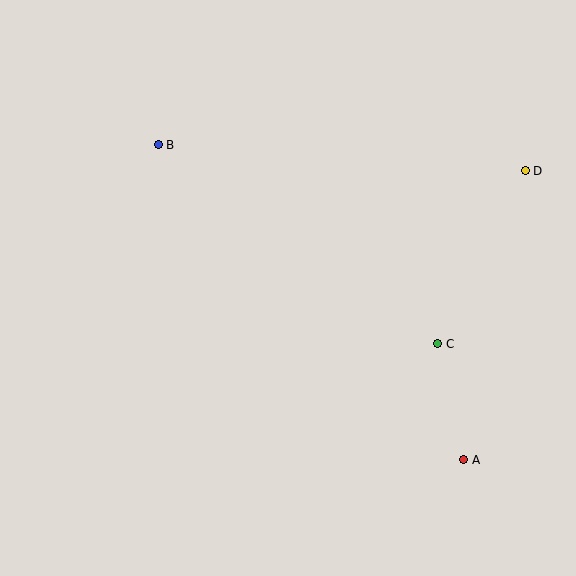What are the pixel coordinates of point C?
Point C is at (438, 344).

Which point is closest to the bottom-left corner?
Point B is closest to the bottom-left corner.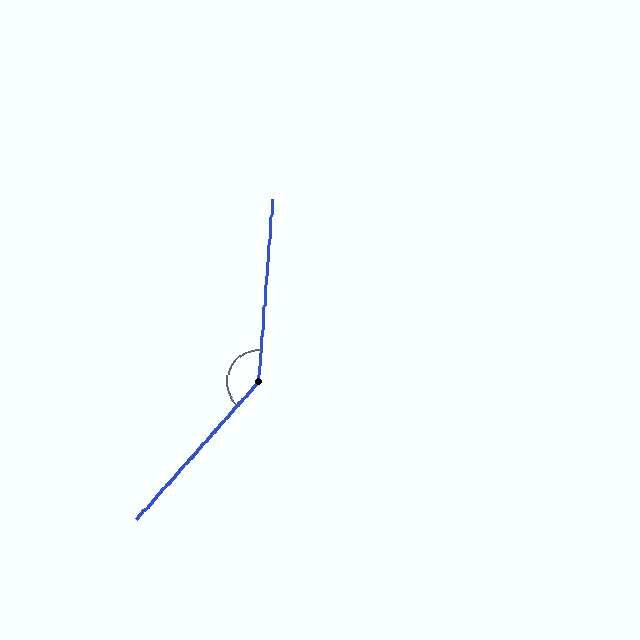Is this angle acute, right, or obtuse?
It is obtuse.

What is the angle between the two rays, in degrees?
Approximately 143 degrees.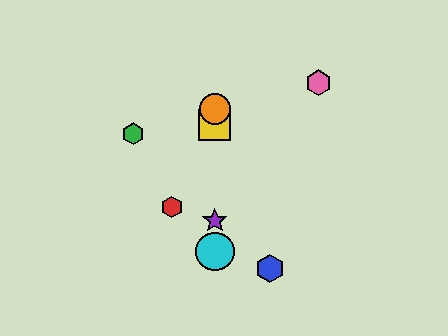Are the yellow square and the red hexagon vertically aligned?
No, the yellow square is at x≈215 and the red hexagon is at x≈172.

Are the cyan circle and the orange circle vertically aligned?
Yes, both are at x≈215.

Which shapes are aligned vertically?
The yellow square, the purple star, the orange circle, the cyan circle are aligned vertically.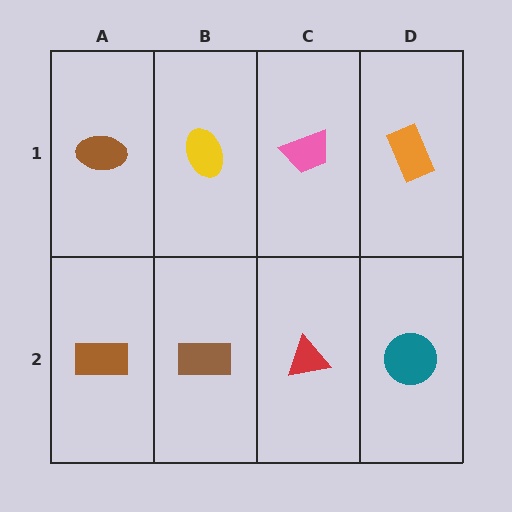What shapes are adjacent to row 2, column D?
An orange rectangle (row 1, column D), a red triangle (row 2, column C).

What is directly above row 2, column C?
A pink trapezoid.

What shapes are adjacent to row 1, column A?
A brown rectangle (row 2, column A), a yellow ellipse (row 1, column B).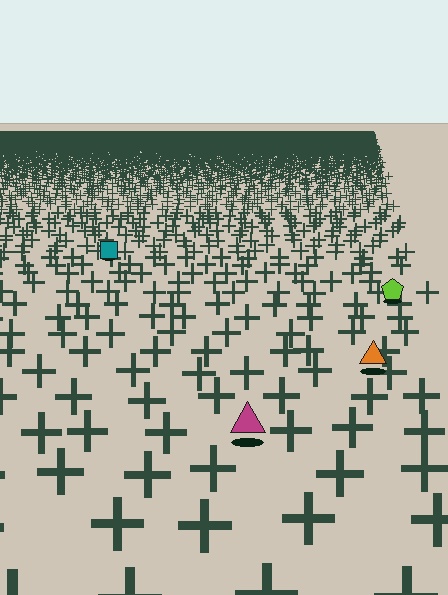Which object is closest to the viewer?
The magenta triangle is closest. The texture marks near it are larger and more spread out.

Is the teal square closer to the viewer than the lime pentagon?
No. The lime pentagon is closer — you can tell from the texture gradient: the ground texture is coarser near it.